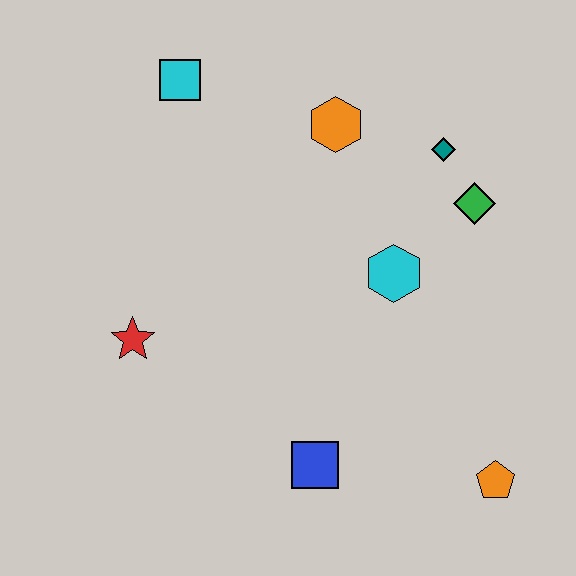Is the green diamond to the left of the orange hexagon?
No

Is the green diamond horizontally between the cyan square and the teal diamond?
No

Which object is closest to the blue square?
The orange pentagon is closest to the blue square.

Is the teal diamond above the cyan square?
No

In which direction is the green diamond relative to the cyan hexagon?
The green diamond is to the right of the cyan hexagon.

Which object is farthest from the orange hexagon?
The orange pentagon is farthest from the orange hexagon.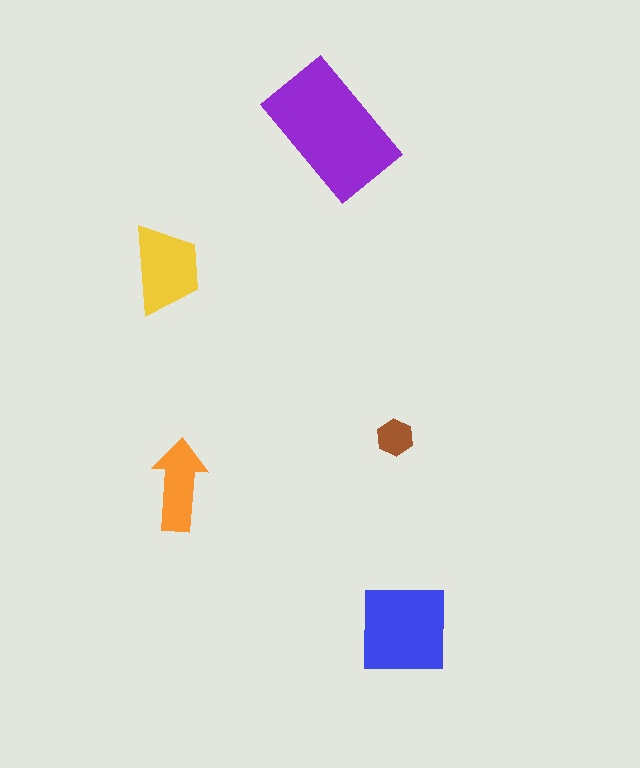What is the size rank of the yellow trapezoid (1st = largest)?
3rd.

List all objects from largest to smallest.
The purple rectangle, the blue square, the yellow trapezoid, the orange arrow, the brown hexagon.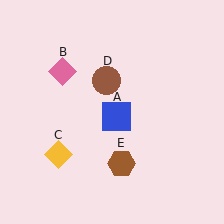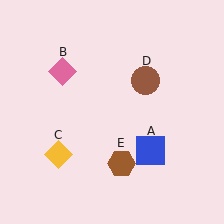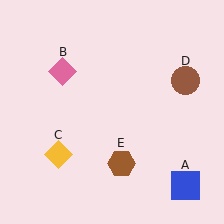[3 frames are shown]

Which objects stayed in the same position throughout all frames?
Pink diamond (object B) and yellow diamond (object C) and brown hexagon (object E) remained stationary.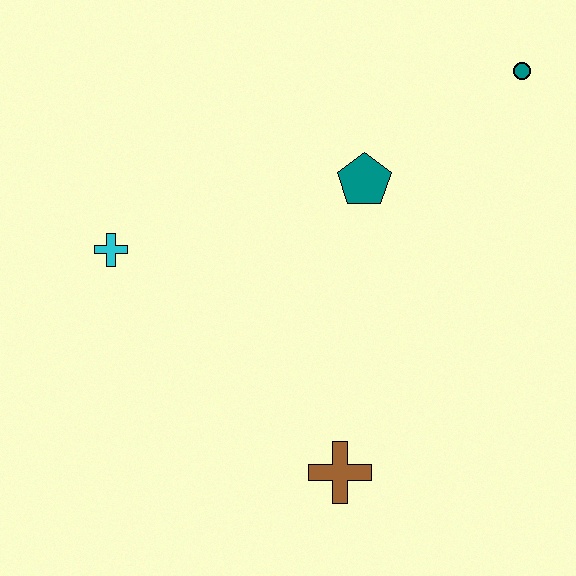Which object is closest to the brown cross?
The teal pentagon is closest to the brown cross.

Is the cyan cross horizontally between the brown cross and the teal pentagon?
No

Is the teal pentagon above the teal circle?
No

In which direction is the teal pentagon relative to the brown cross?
The teal pentagon is above the brown cross.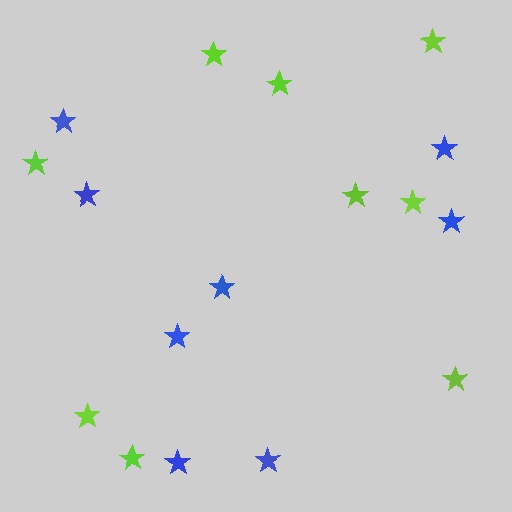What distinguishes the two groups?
There are 2 groups: one group of blue stars (8) and one group of lime stars (9).